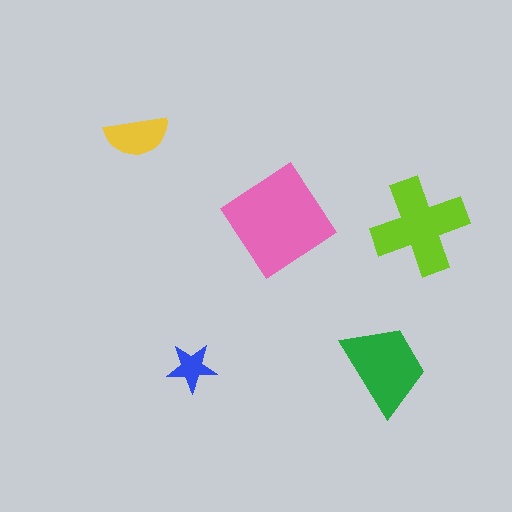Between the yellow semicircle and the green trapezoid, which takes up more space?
The green trapezoid.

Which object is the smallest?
The blue star.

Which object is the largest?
The pink diamond.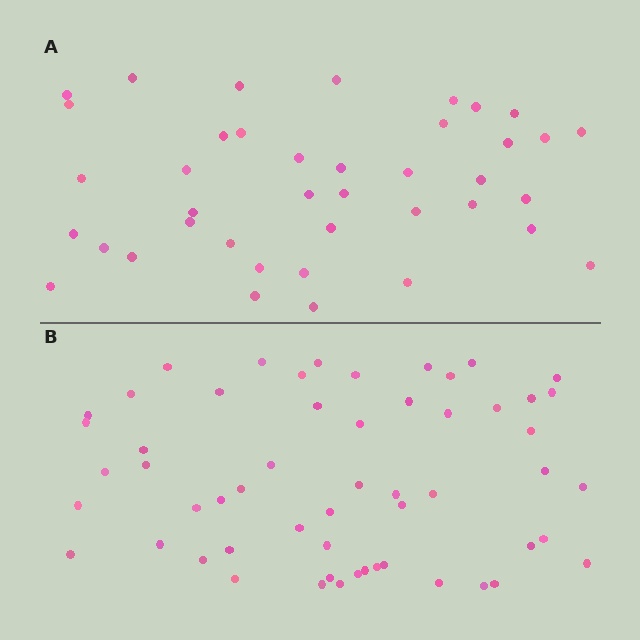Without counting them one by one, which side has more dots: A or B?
Region B (the bottom region) has more dots.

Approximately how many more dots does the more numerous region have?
Region B has approximately 15 more dots than region A.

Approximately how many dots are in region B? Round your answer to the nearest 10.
About 60 dots. (The exact count is 56, which rounds to 60.)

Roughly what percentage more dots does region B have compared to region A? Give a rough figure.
About 40% more.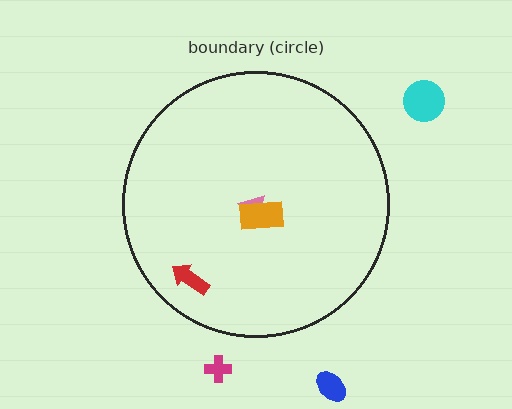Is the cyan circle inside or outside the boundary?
Outside.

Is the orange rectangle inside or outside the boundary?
Inside.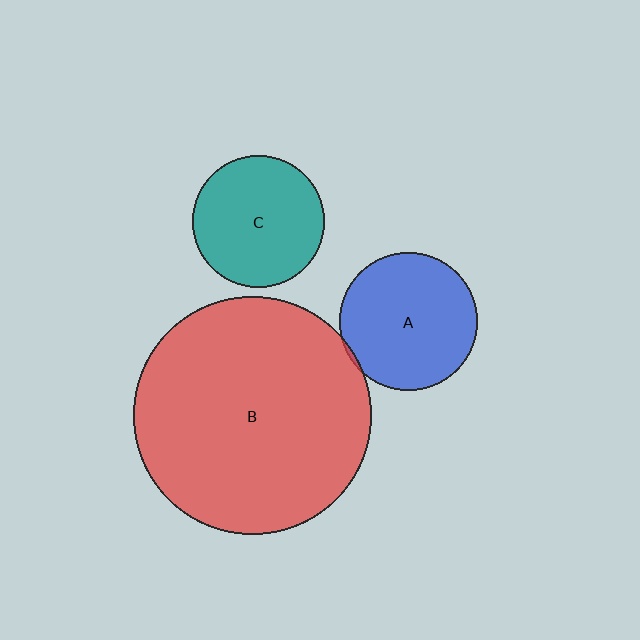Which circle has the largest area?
Circle B (red).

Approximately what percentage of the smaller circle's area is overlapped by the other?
Approximately 5%.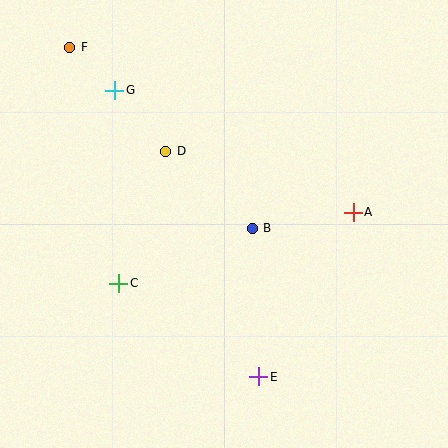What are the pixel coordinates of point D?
Point D is at (166, 151).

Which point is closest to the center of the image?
Point B at (252, 228) is closest to the center.